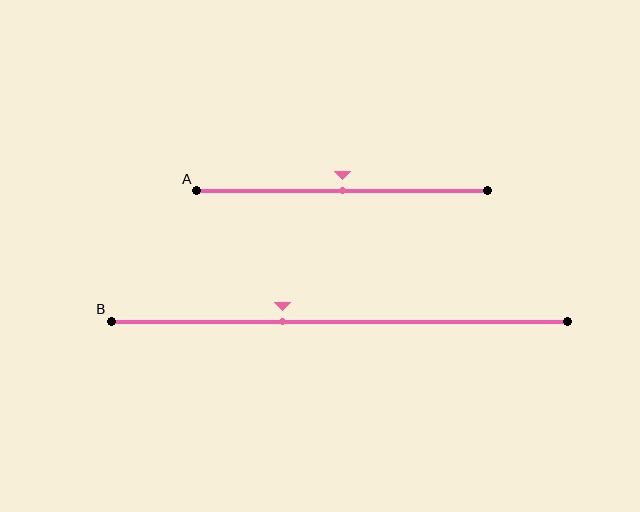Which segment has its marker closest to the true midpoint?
Segment A has its marker closest to the true midpoint.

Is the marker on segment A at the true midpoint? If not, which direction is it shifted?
Yes, the marker on segment A is at the true midpoint.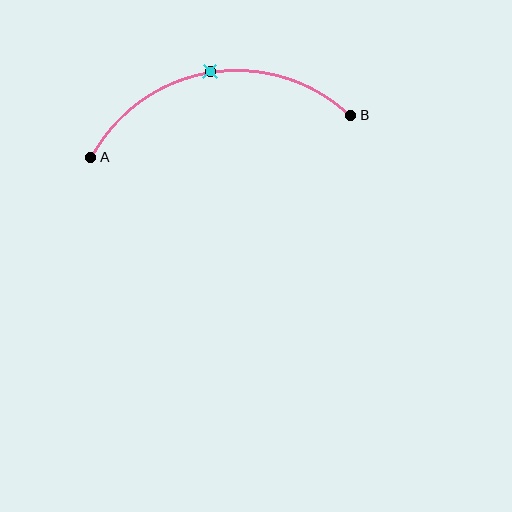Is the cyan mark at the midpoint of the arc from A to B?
Yes. The cyan mark lies on the arc at equal arc-length from both A and B — it is the arc midpoint.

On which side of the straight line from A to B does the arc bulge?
The arc bulges above the straight line connecting A and B.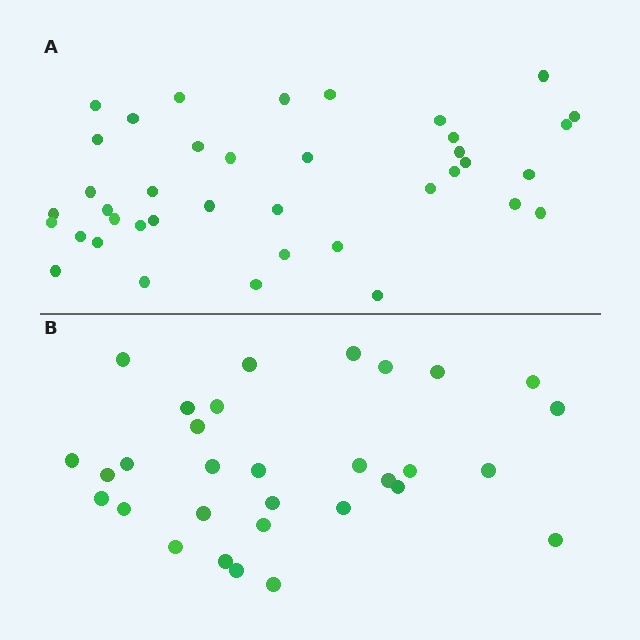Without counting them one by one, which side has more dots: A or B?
Region A (the top region) has more dots.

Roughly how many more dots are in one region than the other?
Region A has roughly 8 or so more dots than region B.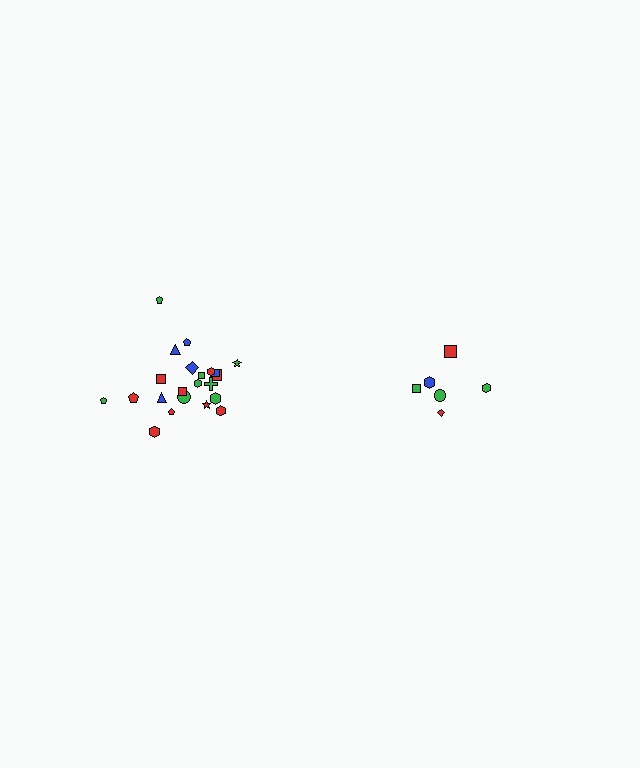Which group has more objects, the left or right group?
The left group.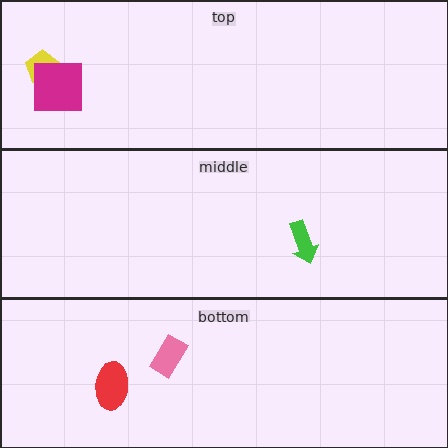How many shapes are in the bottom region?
2.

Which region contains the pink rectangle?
The bottom region.